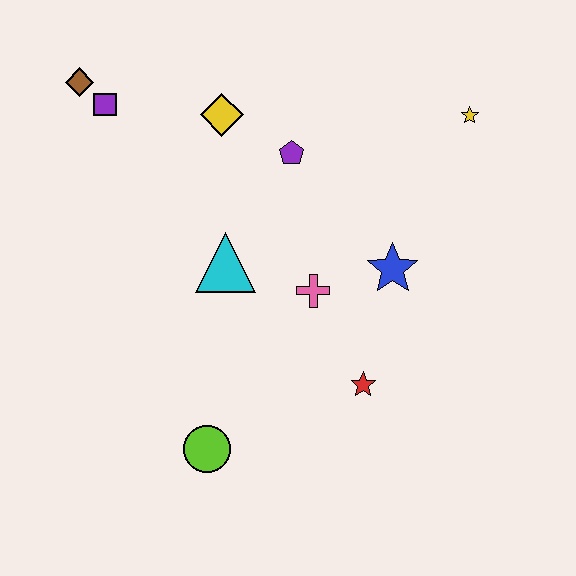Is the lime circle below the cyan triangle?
Yes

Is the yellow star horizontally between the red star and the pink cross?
No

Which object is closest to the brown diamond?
The purple square is closest to the brown diamond.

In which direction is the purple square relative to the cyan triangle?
The purple square is above the cyan triangle.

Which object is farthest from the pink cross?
The brown diamond is farthest from the pink cross.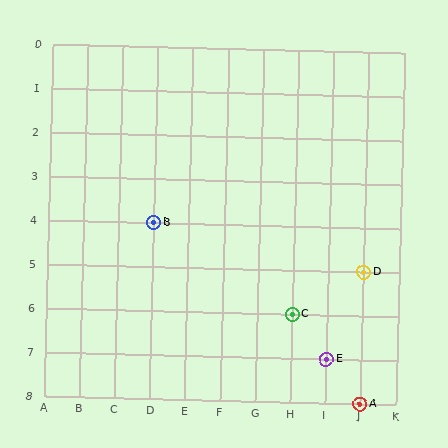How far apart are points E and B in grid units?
Points E and B are 5 columns and 3 rows apart (about 5.8 grid units diagonally).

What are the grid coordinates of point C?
Point C is at grid coordinates (H, 6).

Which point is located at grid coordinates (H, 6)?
Point C is at (H, 6).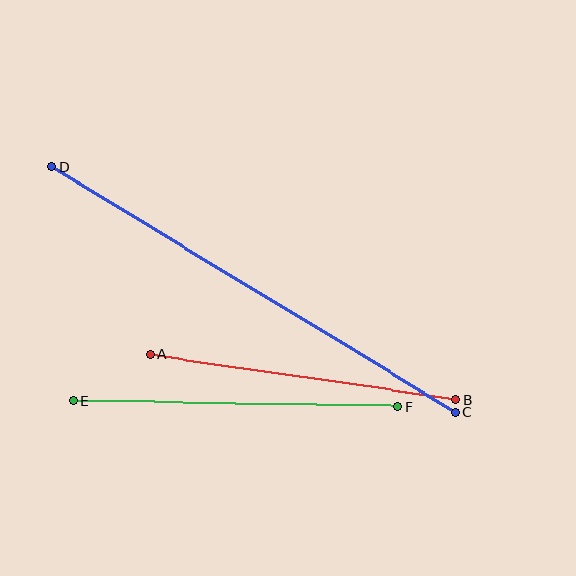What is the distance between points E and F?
The distance is approximately 325 pixels.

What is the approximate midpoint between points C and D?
The midpoint is at approximately (253, 289) pixels.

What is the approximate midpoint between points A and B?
The midpoint is at approximately (303, 377) pixels.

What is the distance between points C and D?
The distance is approximately 473 pixels.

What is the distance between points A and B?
The distance is approximately 310 pixels.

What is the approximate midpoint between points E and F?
The midpoint is at approximately (236, 403) pixels.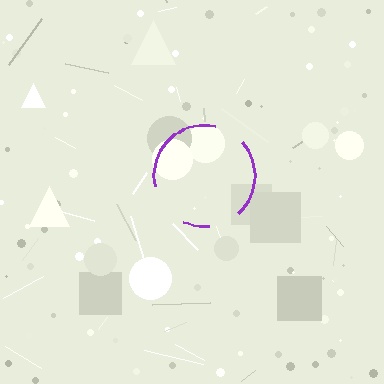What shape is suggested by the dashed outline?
The dashed outline suggests a circle.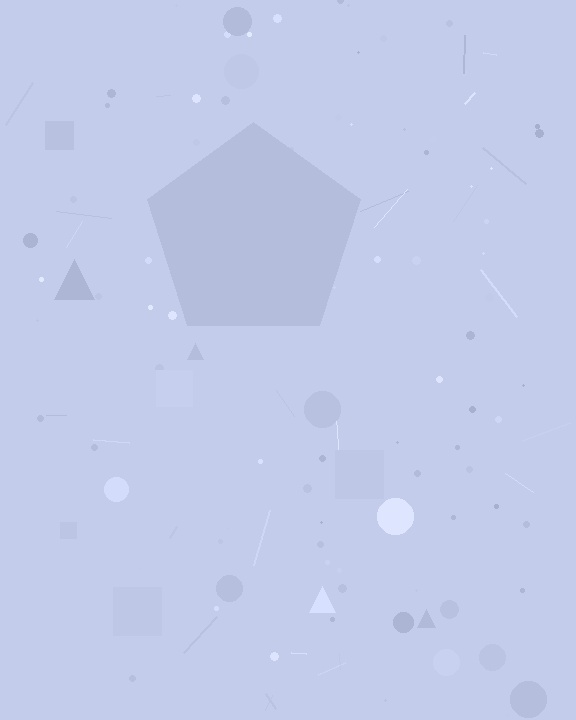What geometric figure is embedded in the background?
A pentagon is embedded in the background.